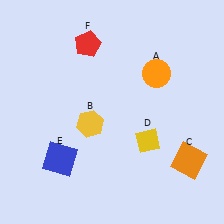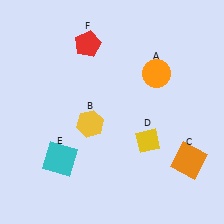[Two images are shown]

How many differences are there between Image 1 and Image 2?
There is 1 difference between the two images.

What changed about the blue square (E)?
In Image 1, E is blue. In Image 2, it changed to cyan.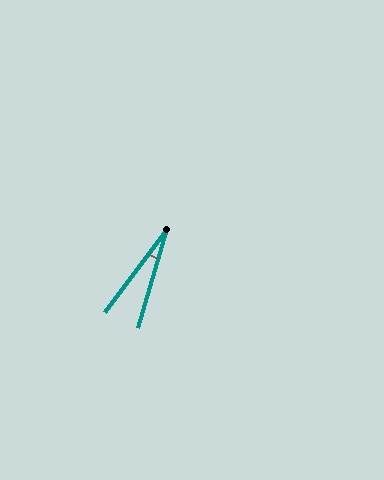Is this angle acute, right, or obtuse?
It is acute.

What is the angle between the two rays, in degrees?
Approximately 20 degrees.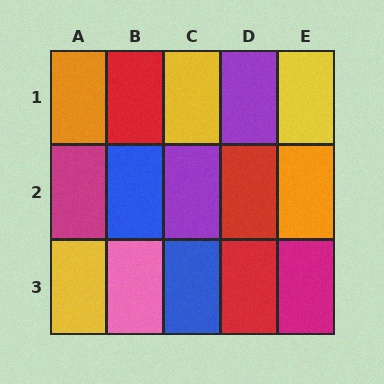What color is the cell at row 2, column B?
Blue.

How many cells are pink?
1 cell is pink.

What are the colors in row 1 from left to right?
Orange, red, yellow, purple, yellow.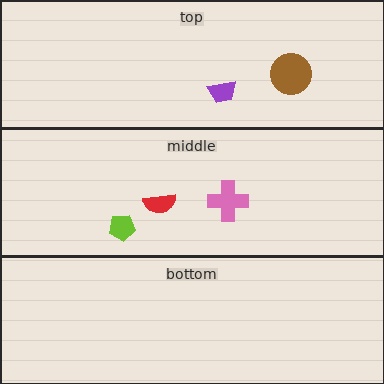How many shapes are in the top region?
2.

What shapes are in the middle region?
The lime pentagon, the red semicircle, the pink cross.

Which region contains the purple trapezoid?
The top region.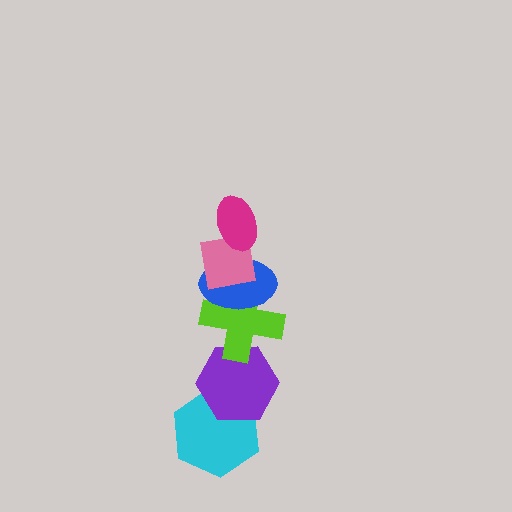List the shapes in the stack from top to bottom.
From top to bottom: the magenta ellipse, the pink square, the blue ellipse, the lime cross, the purple hexagon, the cyan hexagon.